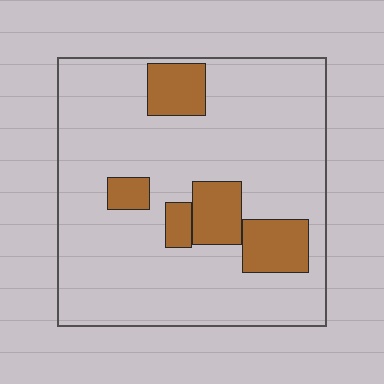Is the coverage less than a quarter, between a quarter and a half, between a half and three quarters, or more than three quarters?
Less than a quarter.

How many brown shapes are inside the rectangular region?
5.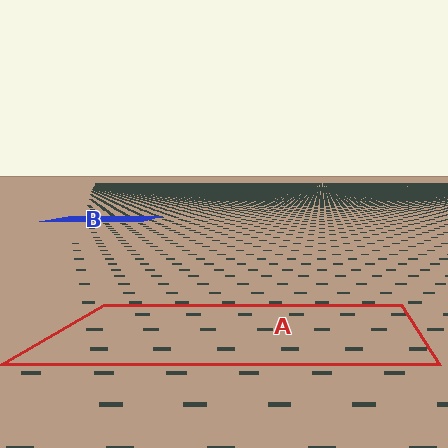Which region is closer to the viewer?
Region A is closer. The texture elements there are larger and more spread out.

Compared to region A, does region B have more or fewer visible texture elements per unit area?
Region B has more texture elements per unit area — they are packed more densely because it is farther away.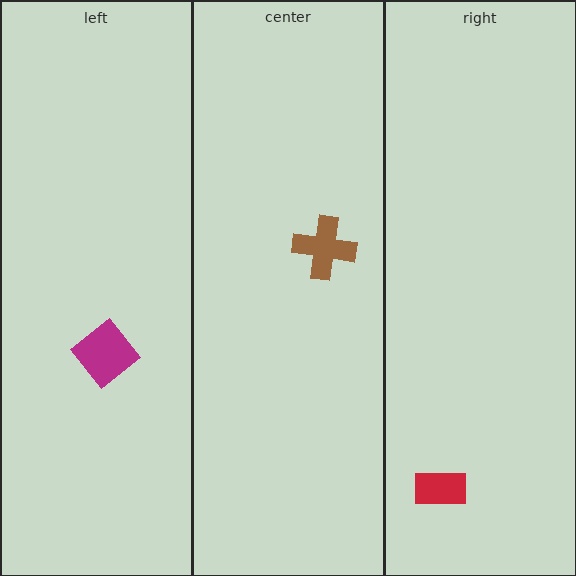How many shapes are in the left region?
1.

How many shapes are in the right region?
1.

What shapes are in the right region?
The red rectangle.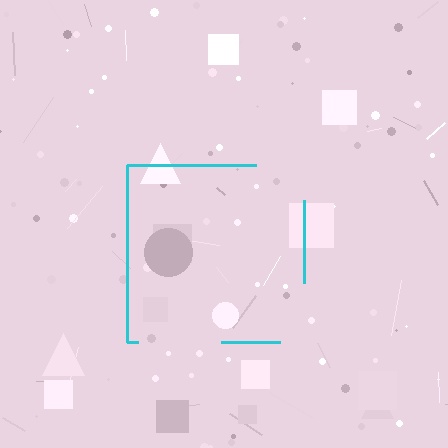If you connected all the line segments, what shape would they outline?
They would outline a square.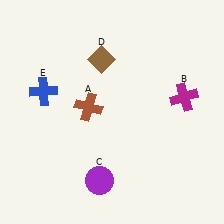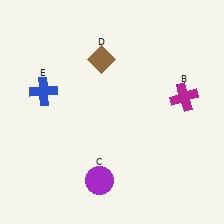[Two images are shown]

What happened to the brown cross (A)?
The brown cross (A) was removed in Image 2. It was in the top-left area of Image 1.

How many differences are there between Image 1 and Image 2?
There is 1 difference between the two images.